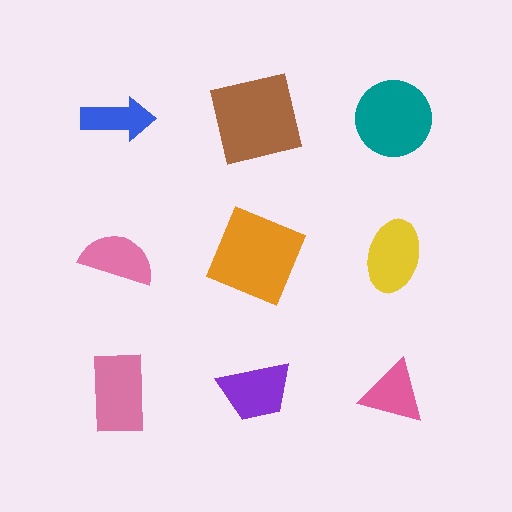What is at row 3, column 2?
A purple trapezoid.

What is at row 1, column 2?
A brown square.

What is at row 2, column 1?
A pink semicircle.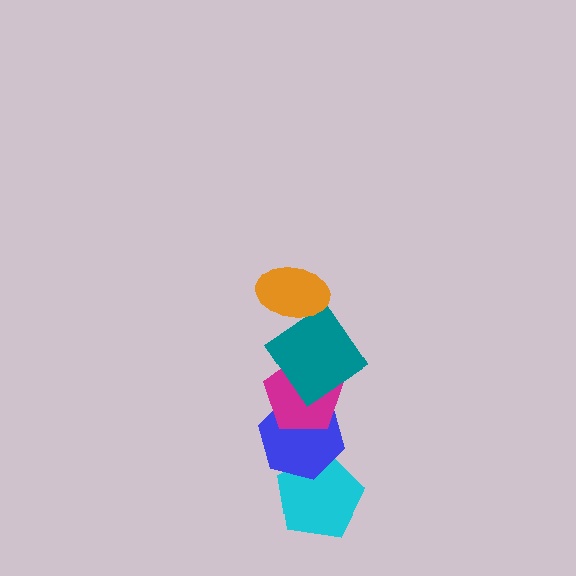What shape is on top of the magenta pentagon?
The teal diamond is on top of the magenta pentagon.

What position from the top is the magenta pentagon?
The magenta pentagon is 3rd from the top.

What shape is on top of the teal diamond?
The orange ellipse is on top of the teal diamond.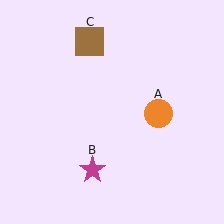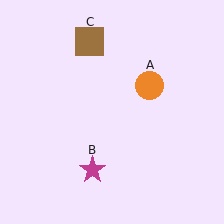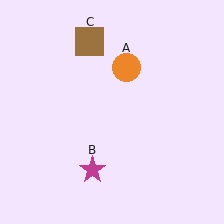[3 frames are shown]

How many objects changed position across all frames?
1 object changed position: orange circle (object A).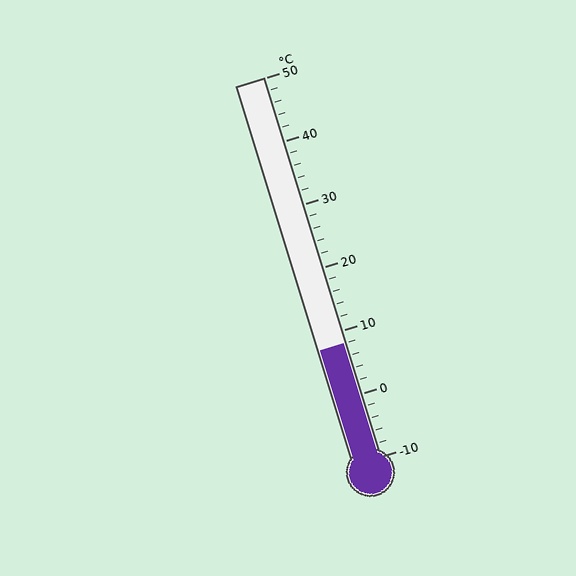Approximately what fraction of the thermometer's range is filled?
The thermometer is filled to approximately 30% of its range.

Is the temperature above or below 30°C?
The temperature is below 30°C.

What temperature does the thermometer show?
The thermometer shows approximately 8°C.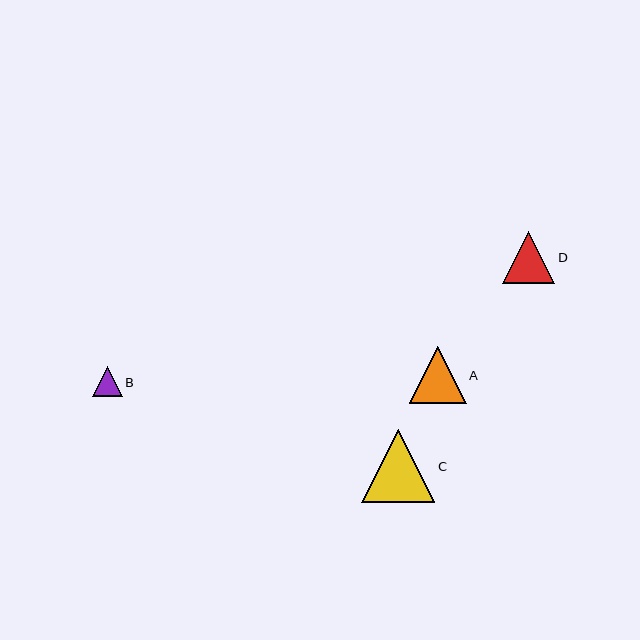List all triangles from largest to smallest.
From largest to smallest: C, A, D, B.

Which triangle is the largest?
Triangle C is the largest with a size of approximately 73 pixels.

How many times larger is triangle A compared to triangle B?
Triangle A is approximately 1.9 times the size of triangle B.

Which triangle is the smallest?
Triangle B is the smallest with a size of approximately 29 pixels.